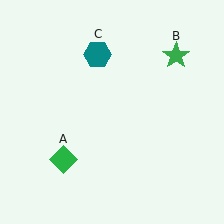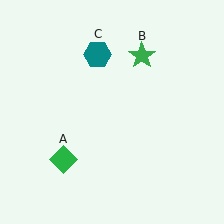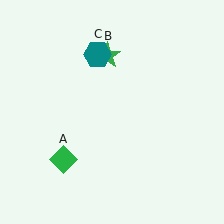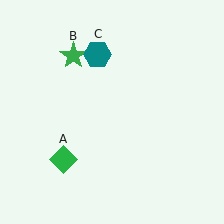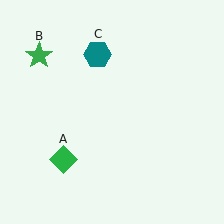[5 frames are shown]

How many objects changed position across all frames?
1 object changed position: green star (object B).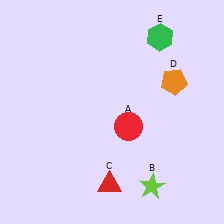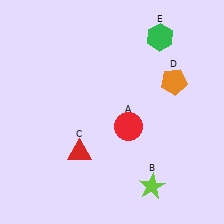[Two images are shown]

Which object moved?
The red triangle (C) moved up.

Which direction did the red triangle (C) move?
The red triangle (C) moved up.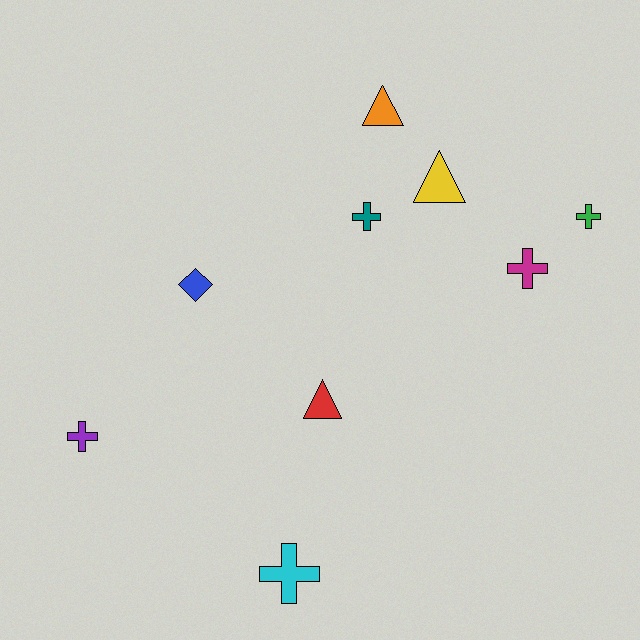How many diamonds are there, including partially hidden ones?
There is 1 diamond.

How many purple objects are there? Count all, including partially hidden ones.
There is 1 purple object.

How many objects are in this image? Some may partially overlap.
There are 9 objects.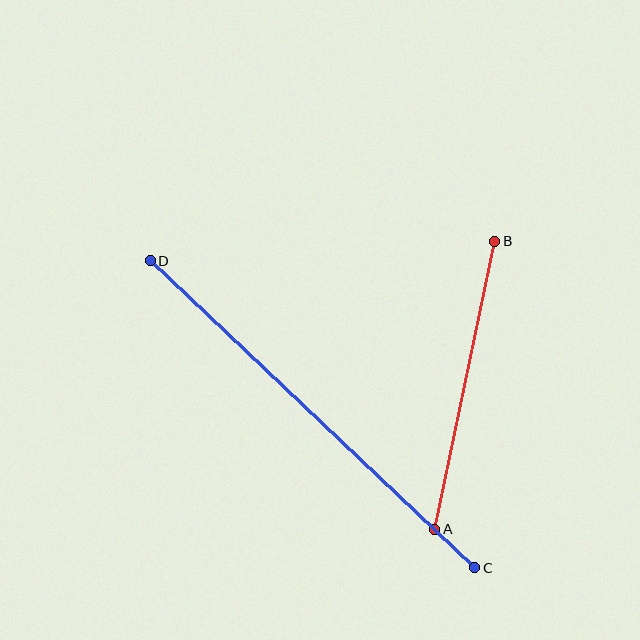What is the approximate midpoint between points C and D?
The midpoint is at approximately (313, 414) pixels.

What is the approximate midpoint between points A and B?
The midpoint is at approximately (465, 385) pixels.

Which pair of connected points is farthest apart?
Points C and D are farthest apart.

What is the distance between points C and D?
The distance is approximately 446 pixels.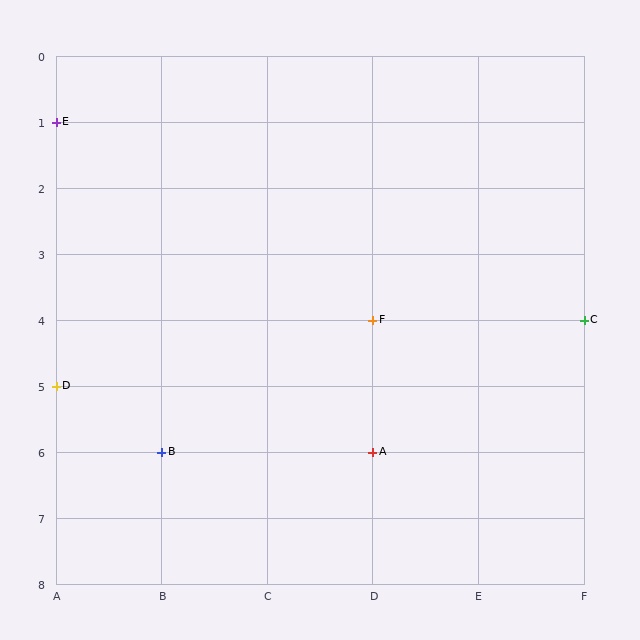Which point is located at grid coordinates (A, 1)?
Point E is at (A, 1).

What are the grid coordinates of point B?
Point B is at grid coordinates (B, 6).